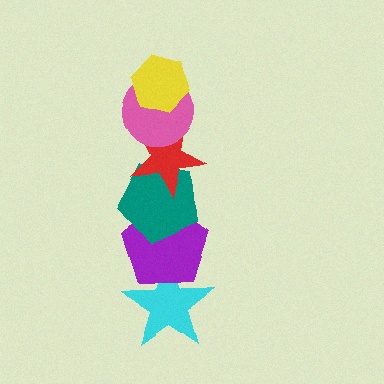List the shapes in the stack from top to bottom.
From top to bottom: the yellow hexagon, the pink circle, the red star, the teal pentagon, the purple pentagon, the cyan star.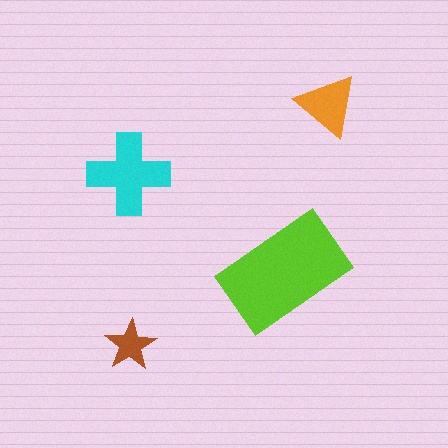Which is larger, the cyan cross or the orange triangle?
The cyan cross.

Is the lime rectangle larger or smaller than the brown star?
Larger.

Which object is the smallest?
The brown star.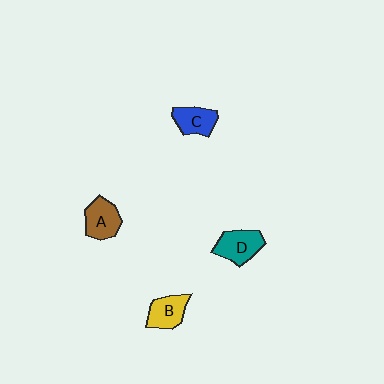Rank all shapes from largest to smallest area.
From largest to smallest: D (teal), A (brown), B (yellow), C (blue).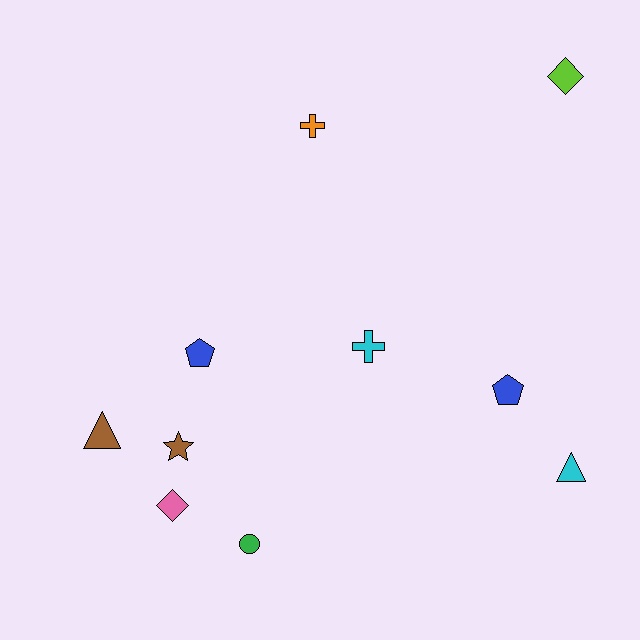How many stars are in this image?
There is 1 star.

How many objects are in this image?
There are 10 objects.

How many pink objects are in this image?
There is 1 pink object.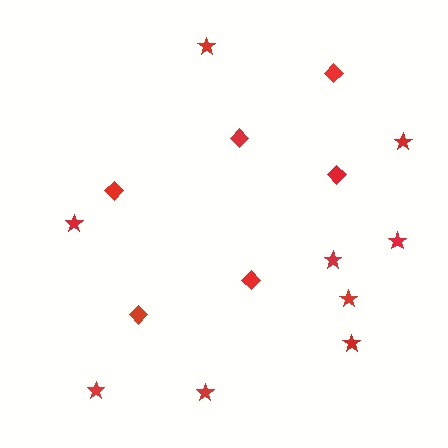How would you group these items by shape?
There are 2 groups: one group of stars (9) and one group of diamonds (6).